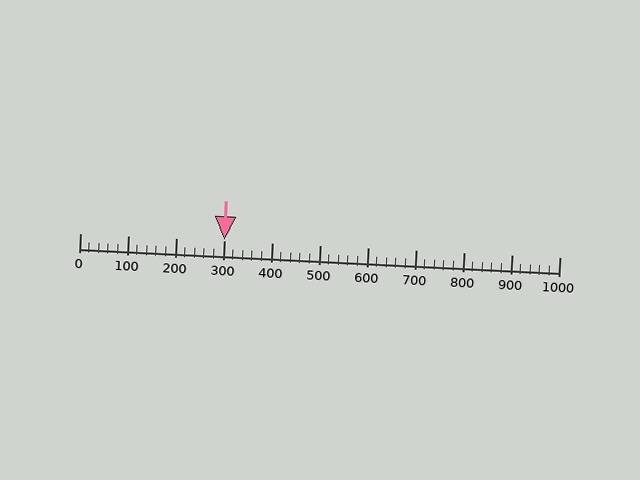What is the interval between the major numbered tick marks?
The major tick marks are spaced 100 units apart.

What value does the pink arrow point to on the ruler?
The pink arrow points to approximately 300.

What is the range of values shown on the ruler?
The ruler shows values from 0 to 1000.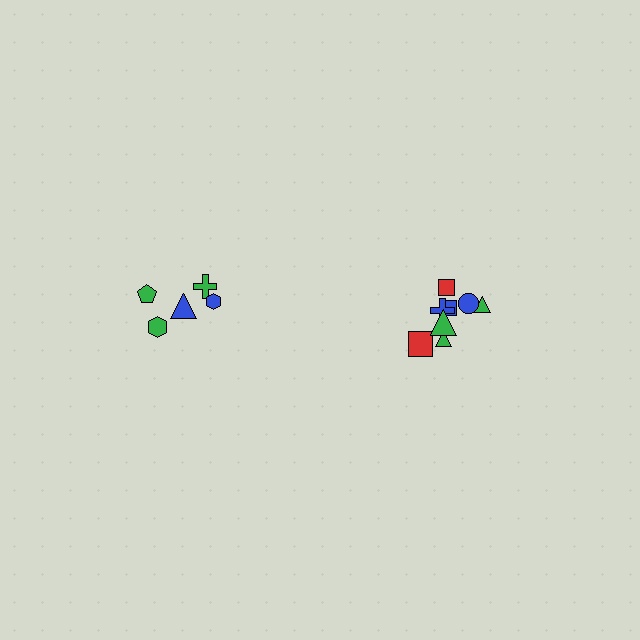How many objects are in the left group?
There are 5 objects.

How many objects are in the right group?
There are 8 objects.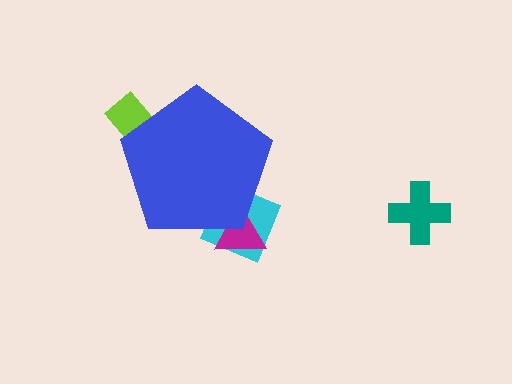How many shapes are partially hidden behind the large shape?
3 shapes are partially hidden.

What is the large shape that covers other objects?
A blue pentagon.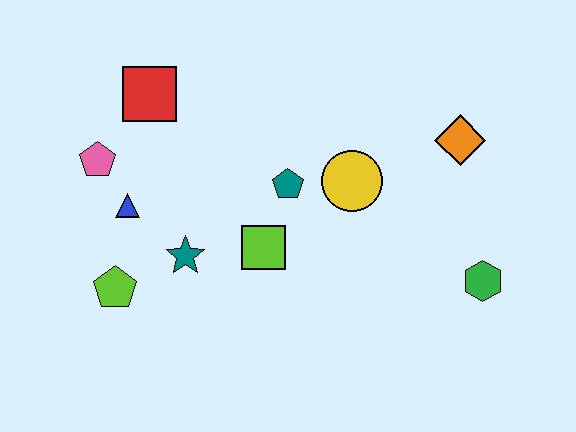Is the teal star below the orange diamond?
Yes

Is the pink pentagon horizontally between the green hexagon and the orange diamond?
No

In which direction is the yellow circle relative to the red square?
The yellow circle is to the right of the red square.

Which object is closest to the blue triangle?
The pink pentagon is closest to the blue triangle.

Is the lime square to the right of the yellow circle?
No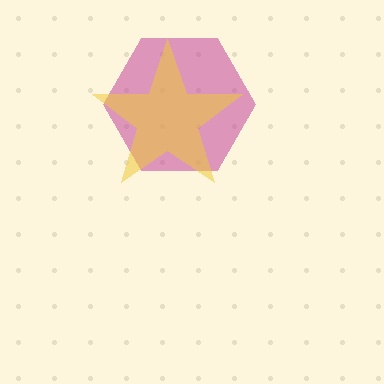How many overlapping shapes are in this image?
There are 2 overlapping shapes in the image.